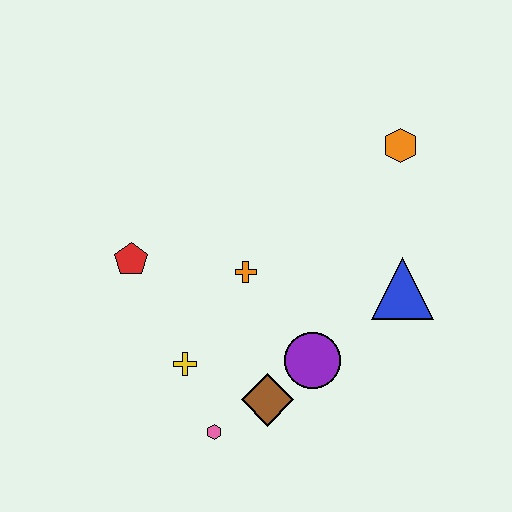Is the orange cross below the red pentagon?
Yes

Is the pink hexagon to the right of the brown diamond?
No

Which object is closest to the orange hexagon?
The blue triangle is closest to the orange hexagon.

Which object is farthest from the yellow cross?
The orange hexagon is farthest from the yellow cross.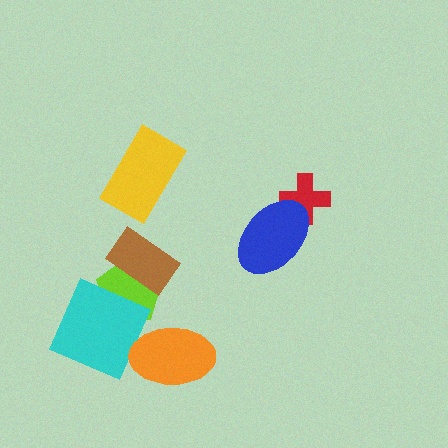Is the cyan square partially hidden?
No, no other shape covers it.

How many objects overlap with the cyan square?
1 object overlaps with the cyan square.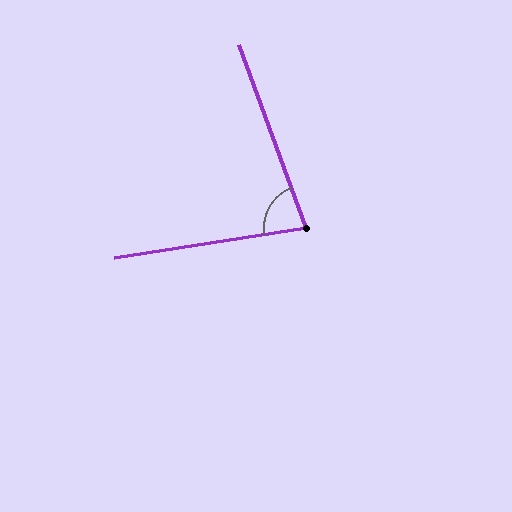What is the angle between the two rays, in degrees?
Approximately 79 degrees.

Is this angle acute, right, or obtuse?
It is acute.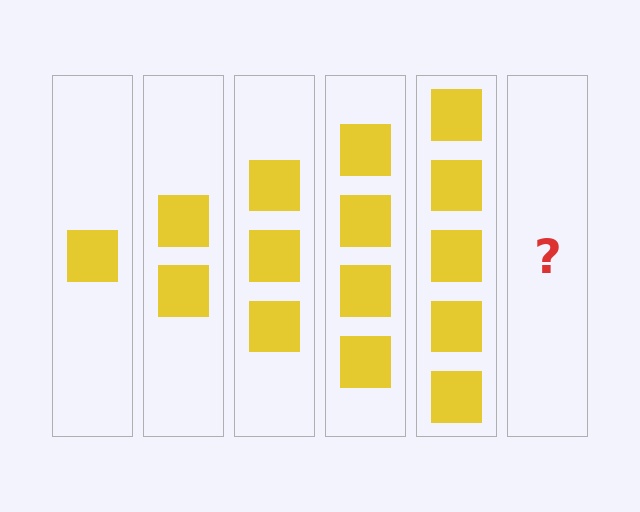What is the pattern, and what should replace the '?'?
The pattern is that each step adds one more square. The '?' should be 6 squares.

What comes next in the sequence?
The next element should be 6 squares.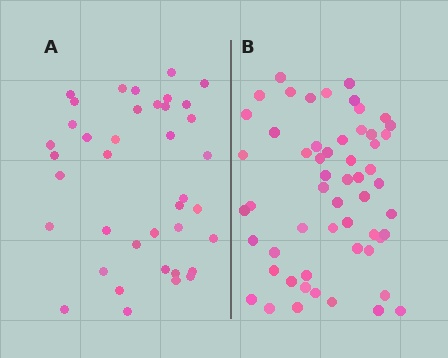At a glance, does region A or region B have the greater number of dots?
Region B (the right region) has more dots.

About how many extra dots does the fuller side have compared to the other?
Region B has approximately 15 more dots than region A.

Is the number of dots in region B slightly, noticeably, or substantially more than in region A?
Region B has noticeably more, but not dramatically so. The ratio is roughly 1.4 to 1.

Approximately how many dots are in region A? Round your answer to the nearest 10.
About 40 dots. (The exact count is 39, which rounds to 40.)